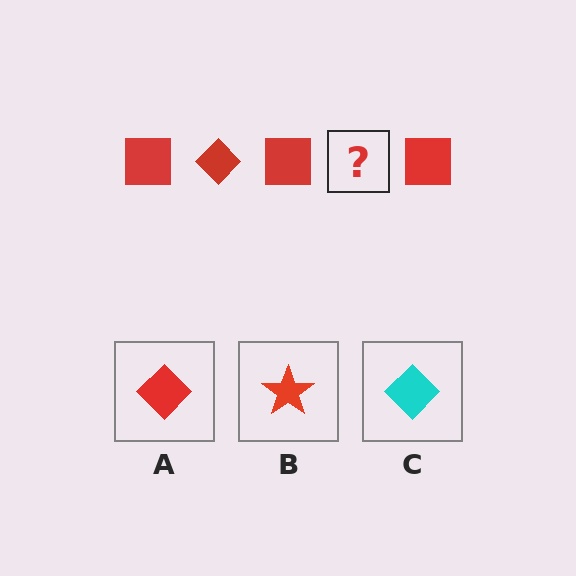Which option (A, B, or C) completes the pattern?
A.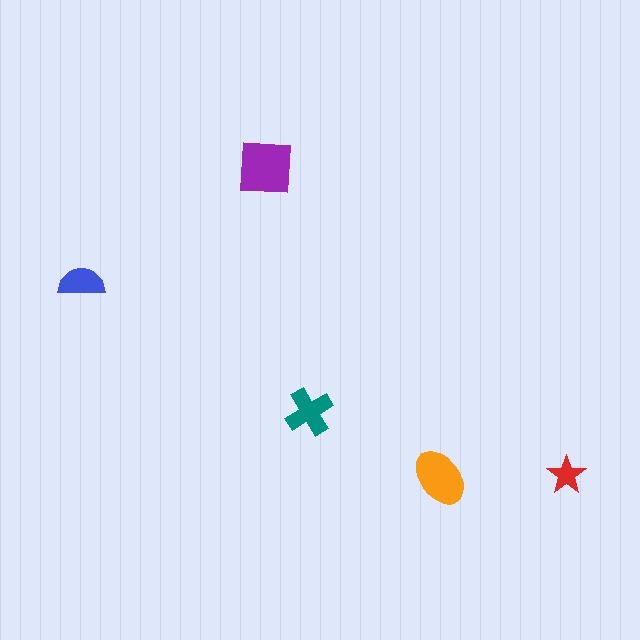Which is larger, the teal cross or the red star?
The teal cross.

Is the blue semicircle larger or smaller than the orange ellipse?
Smaller.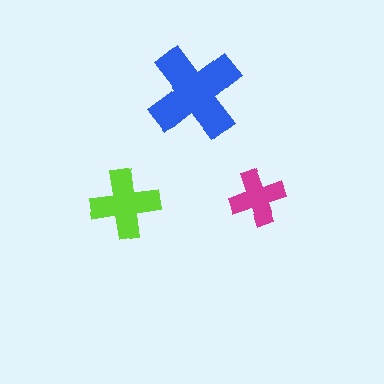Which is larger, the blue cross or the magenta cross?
The blue one.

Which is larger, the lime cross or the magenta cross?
The lime one.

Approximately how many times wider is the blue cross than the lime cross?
About 1.5 times wider.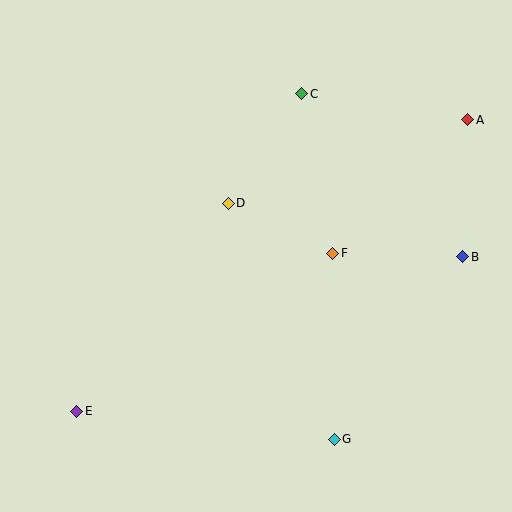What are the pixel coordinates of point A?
Point A is at (468, 120).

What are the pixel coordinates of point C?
Point C is at (302, 94).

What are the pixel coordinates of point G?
Point G is at (334, 439).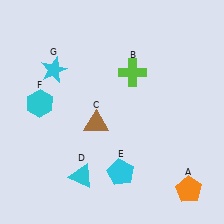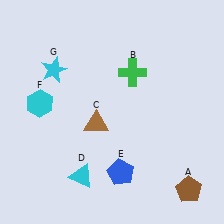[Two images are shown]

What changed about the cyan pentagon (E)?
In Image 1, E is cyan. In Image 2, it changed to blue.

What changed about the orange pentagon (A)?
In Image 1, A is orange. In Image 2, it changed to brown.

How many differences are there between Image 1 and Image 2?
There are 3 differences between the two images.